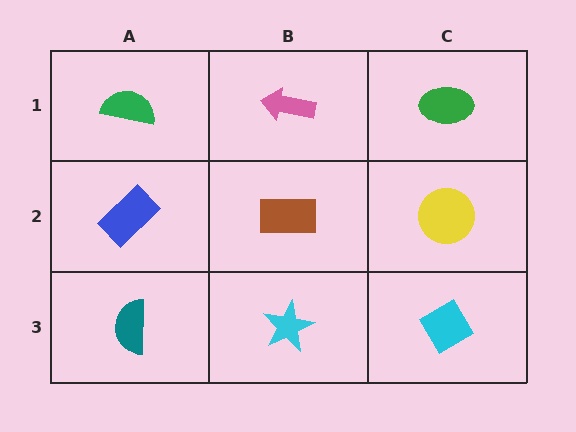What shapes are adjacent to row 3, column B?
A brown rectangle (row 2, column B), a teal semicircle (row 3, column A), a cyan diamond (row 3, column C).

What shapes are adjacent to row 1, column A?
A blue rectangle (row 2, column A), a pink arrow (row 1, column B).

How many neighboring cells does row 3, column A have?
2.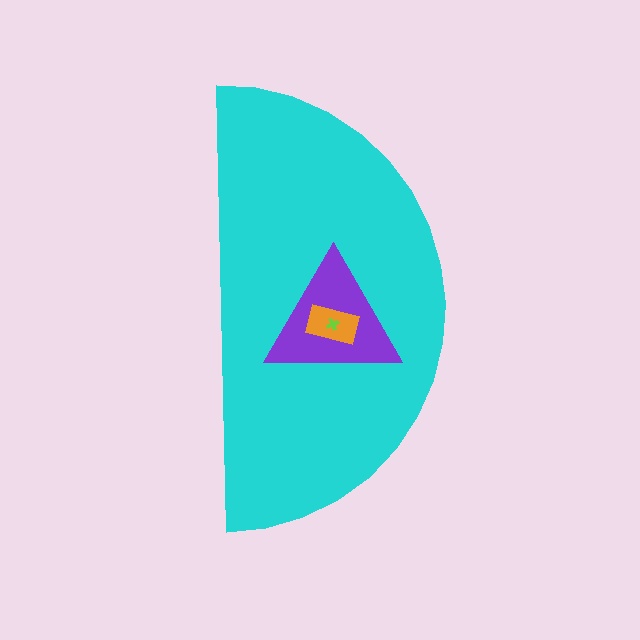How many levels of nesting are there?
4.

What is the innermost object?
The lime cross.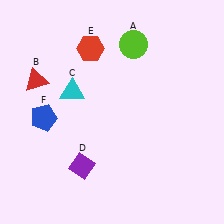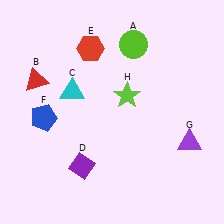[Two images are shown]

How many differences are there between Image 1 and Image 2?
There are 2 differences between the two images.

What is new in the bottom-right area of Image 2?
A purple triangle (G) was added in the bottom-right area of Image 2.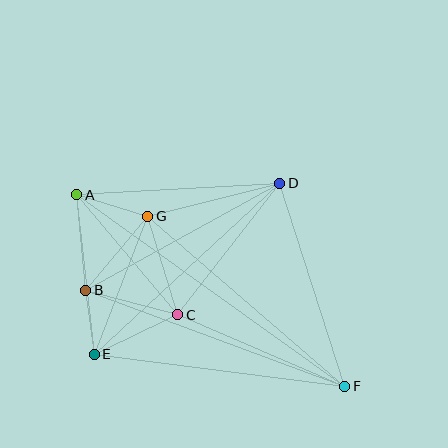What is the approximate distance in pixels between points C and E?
The distance between C and E is approximately 93 pixels.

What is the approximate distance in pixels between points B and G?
The distance between B and G is approximately 97 pixels.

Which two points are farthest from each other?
Points A and F are farthest from each other.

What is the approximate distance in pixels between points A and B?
The distance between A and B is approximately 96 pixels.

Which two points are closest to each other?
Points B and E are closest to each other.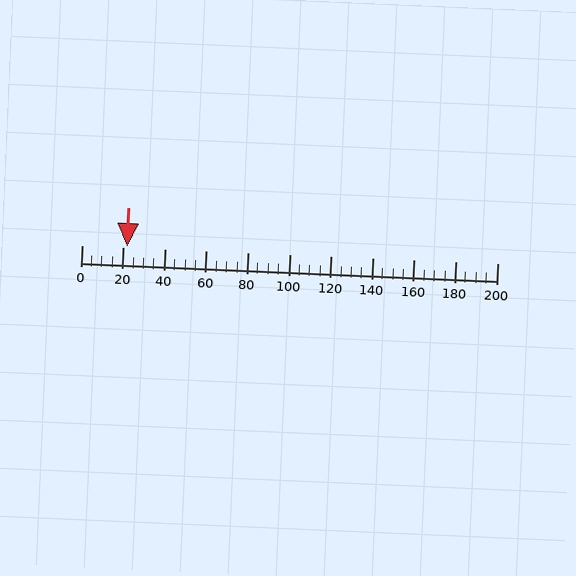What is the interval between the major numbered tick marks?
The major tick marks are spaced 20 units apart.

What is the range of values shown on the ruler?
The ruler shows values from 0 to 200.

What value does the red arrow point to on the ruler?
The red arrow points to approximately 22.